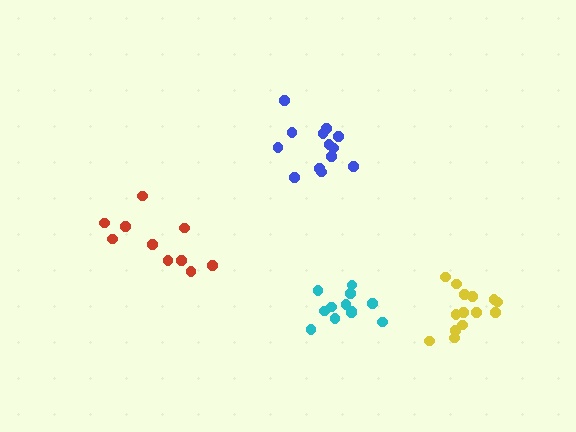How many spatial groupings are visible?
There are 4 spatial groupings.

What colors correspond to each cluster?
The clusters are colored: blue, cyan, yellow, red.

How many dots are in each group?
Group 1: 13 dots, Group 2: 12 dots, Group 3: 14 dots, Group 4: 10 dots (49 total).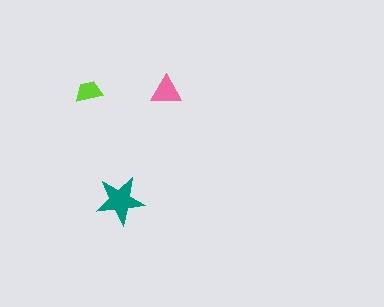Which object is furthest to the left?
The lime trapezoid is leftmost.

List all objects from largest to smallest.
The teal star, the pink triangle, the lime trapezoid.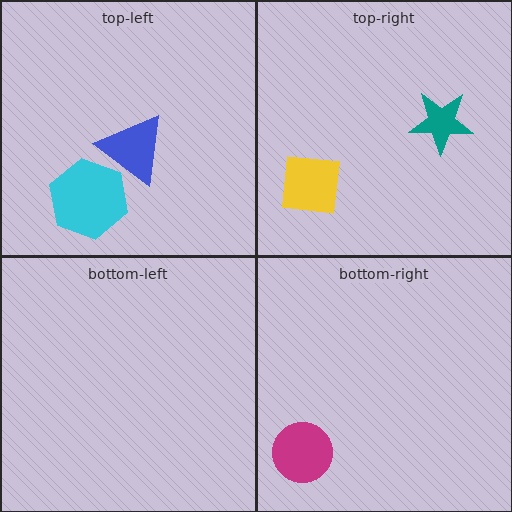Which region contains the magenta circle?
The bottom-right region.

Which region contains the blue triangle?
The top-left region.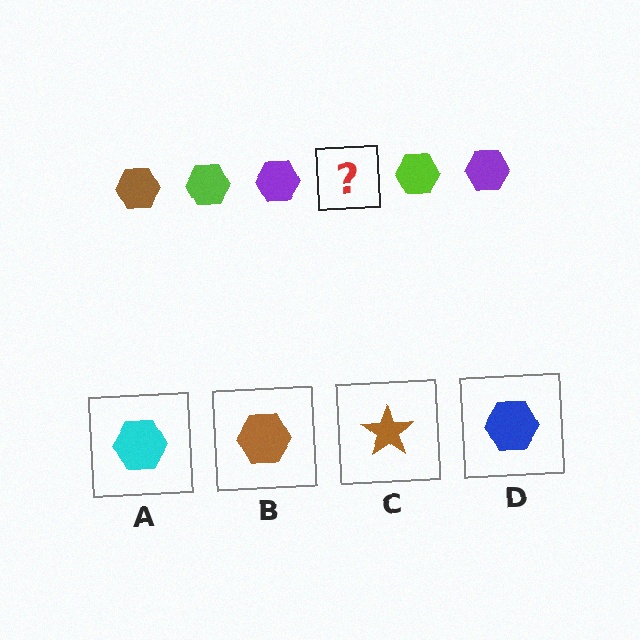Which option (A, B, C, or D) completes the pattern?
B.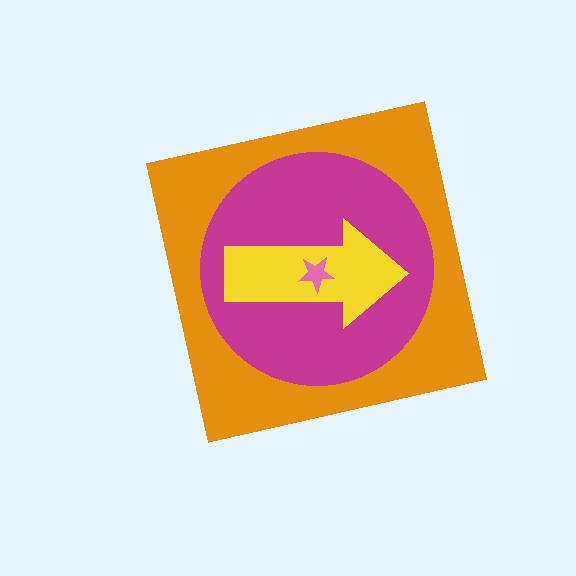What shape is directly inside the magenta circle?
The yellow arrow.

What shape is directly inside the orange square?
The magenta circle.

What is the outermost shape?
The orange square.